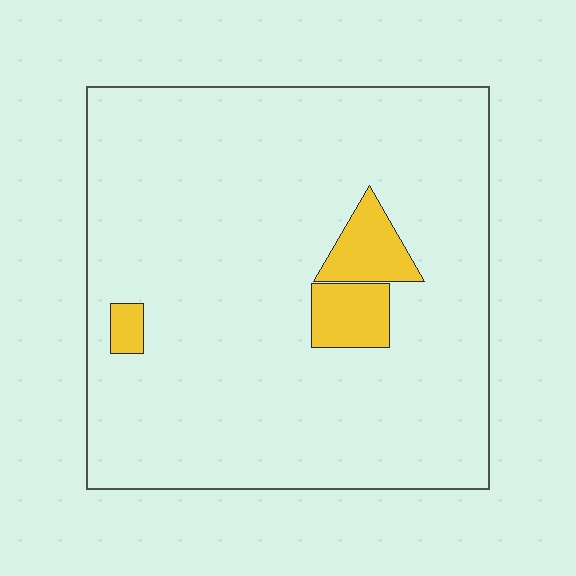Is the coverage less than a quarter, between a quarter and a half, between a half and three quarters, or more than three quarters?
Less than a quarter.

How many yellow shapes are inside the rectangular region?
3.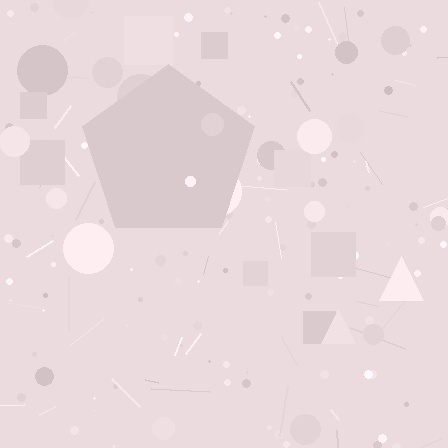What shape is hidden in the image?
A pentagon is hidden in the image.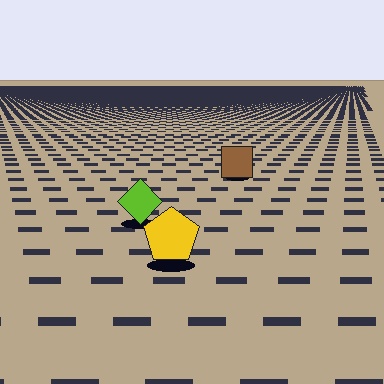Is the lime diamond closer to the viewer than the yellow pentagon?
No. The yellow pentagon is closer — you can tell from the texture gradient: the ground texture is coarser near it.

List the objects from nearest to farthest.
From nearest to farthest: the yellow pentagon, the lime diamond, the brown square.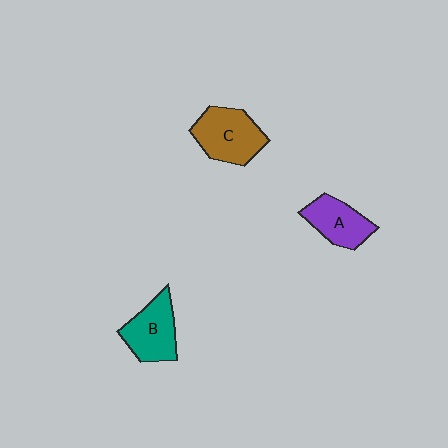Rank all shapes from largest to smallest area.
From largest to smallest: C (brown), B (teal), A (purple).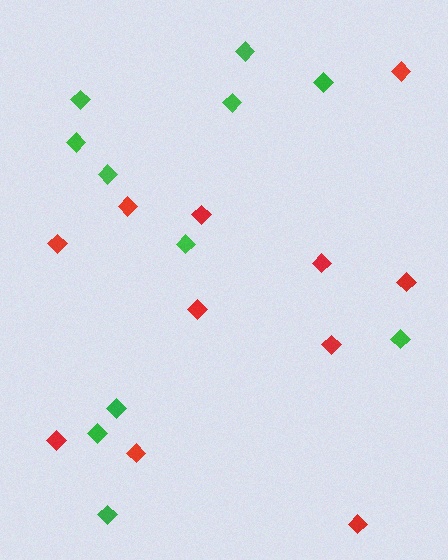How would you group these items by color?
There are 2 groups: one group of red diamonds (11) and one group of green diamonds (11).